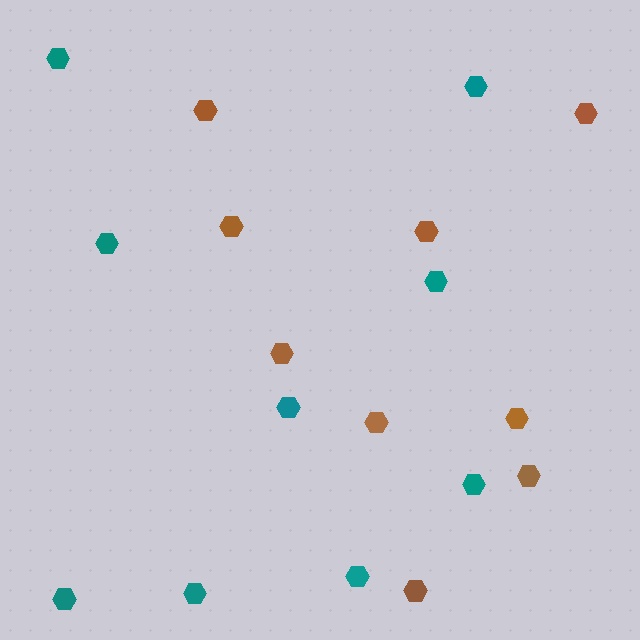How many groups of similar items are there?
There are 2 groups: one group of teal hexagons (9) and one group of brown hexagons (9).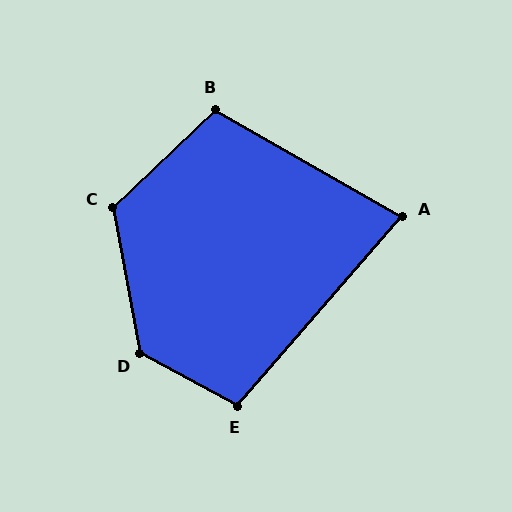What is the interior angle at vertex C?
Approximately 123 degrees (obtuse).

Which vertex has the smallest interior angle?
A, at approximately 79 degrees.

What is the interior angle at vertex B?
Approximately 107 degrees (obtuse).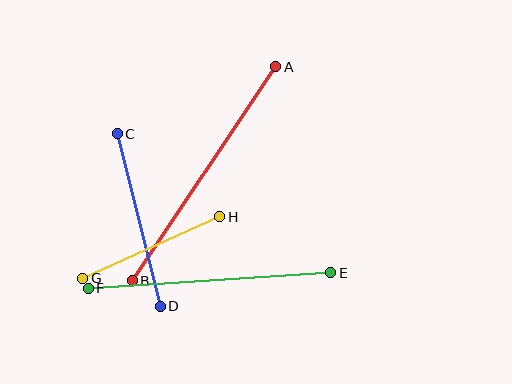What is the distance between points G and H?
The distance is approximately 150 pixels.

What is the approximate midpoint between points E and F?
The midpoint is at approximately (209, 281) pixels.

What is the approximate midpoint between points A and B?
The midpoint is at approximately (204, 174) pixels.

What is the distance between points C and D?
The distance is approximately 178 pixels.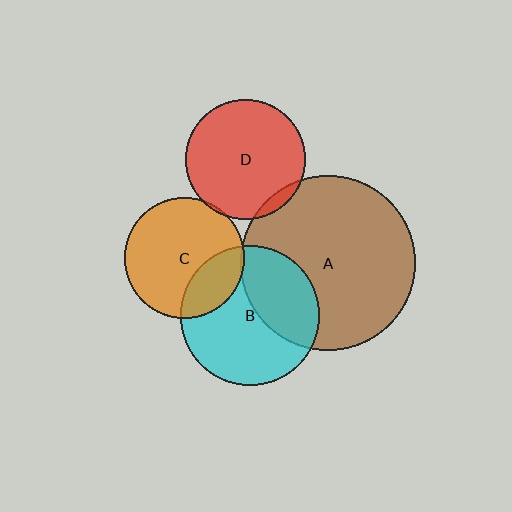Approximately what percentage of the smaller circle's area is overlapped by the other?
Approximately 5%.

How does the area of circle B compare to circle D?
Approximately 1.3 times.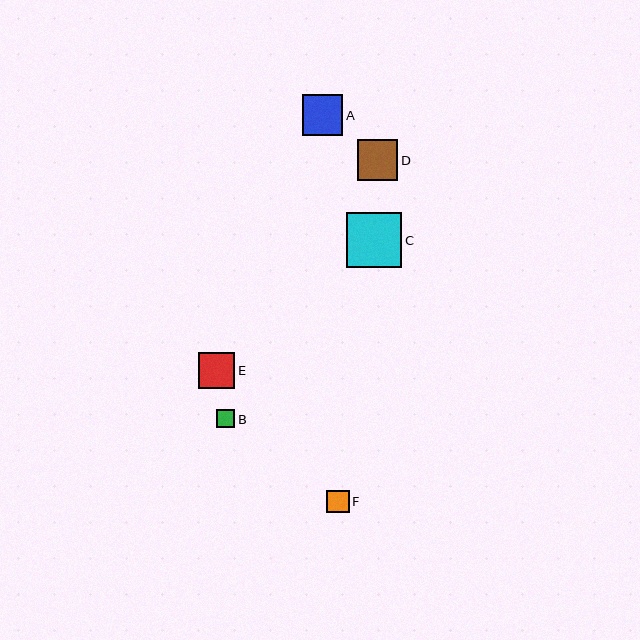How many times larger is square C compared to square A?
Square C is approximately 1.4 times the size of square A.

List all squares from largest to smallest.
From largest to smallest: C, D, A, E, F, B.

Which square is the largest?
Square C is the largest with a size of approximately 55 pixels.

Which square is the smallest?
Square B is the smallest with a size of approximately 18 pixels.